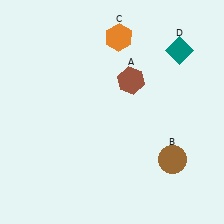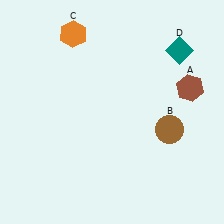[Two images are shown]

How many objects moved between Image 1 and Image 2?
3 objects moved between the two images.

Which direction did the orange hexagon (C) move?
The orange hexagon (C) moved left.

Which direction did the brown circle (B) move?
The brown circle (B) moved up.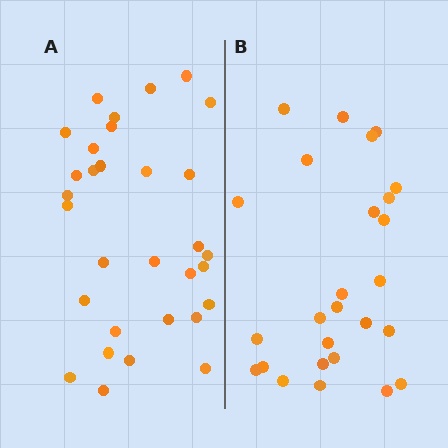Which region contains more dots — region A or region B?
Region A (the left region) has more dots.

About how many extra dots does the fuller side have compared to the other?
Region A has about 5 more dots than region B.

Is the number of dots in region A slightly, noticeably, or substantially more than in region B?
Region A has only slightly more — the two regions are fairly close. The ratio is roughly 1.2 to 1.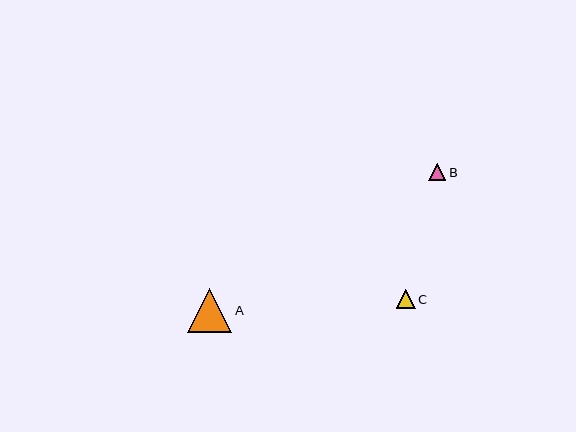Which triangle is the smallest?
Triangle B is the smallest with a size of approximately 17 pixels.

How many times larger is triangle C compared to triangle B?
Triangle C is approximately 1.1 times the size of triangle B.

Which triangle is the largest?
Triangle A is the largest with a size of approximately 44 pixels.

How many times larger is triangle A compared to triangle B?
Triangle A is approximately 2.6 times the size of triangle B.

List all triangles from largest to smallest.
From largest to smallest: A, C, B.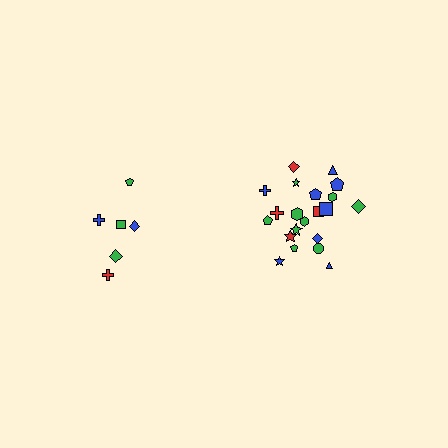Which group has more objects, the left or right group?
The right group.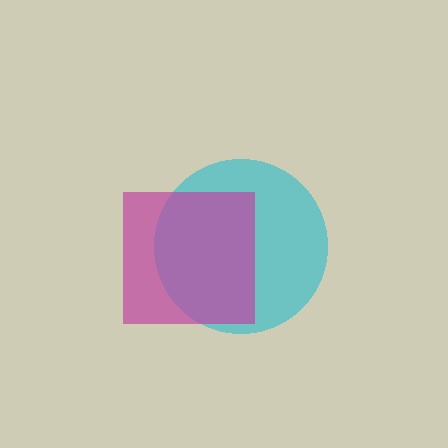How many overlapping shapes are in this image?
There are 2 overlapping shapes in the image.